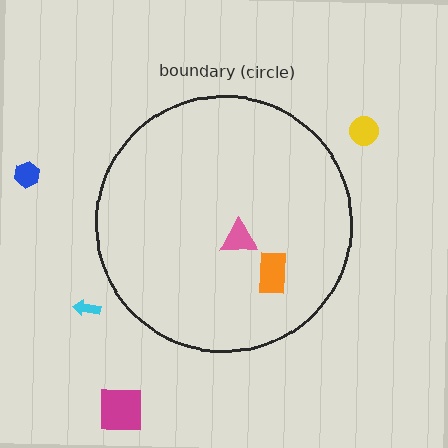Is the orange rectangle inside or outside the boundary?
Inside.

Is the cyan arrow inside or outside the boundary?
Outside.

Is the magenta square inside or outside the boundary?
Outside.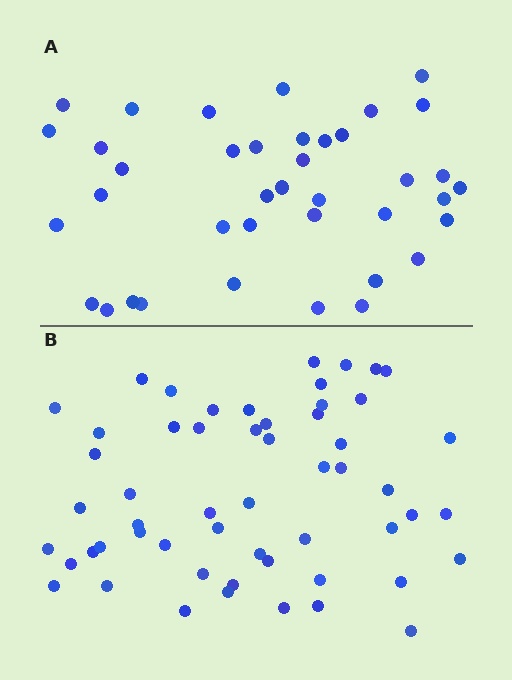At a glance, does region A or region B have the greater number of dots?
Region B (the bottom region) has more dots.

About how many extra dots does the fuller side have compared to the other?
Region B has approximately 15 more dots than region A.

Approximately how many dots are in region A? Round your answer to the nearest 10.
About 40 dots. (The exact count is 39, which rounds to 40.)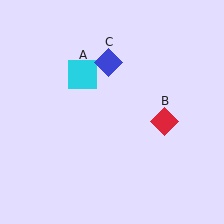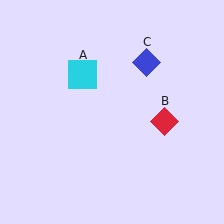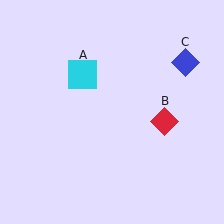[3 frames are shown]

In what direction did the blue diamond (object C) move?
The blue diamond (object C) moved right.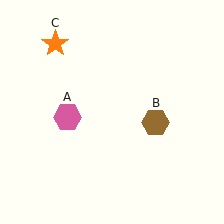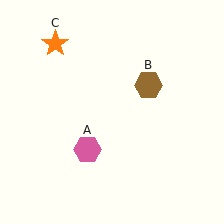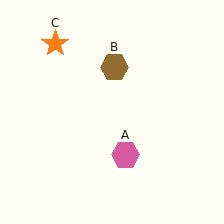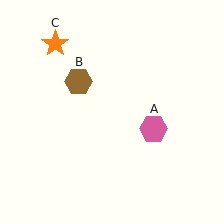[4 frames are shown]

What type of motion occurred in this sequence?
The pink hexagon (object A), brown hexagon (object B) rotated counterclockwise around the center of the scene.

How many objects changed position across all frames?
2 objects changed position: pink hexagon (object A), brown hexagon (object B).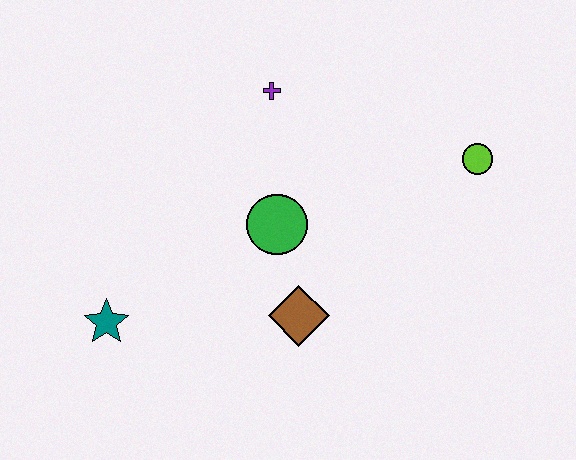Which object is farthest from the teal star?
The lime circle is farthest from the teal star.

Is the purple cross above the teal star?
Yes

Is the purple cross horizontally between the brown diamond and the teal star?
Yes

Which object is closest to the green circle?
The brown diamond is closest to the green circle.